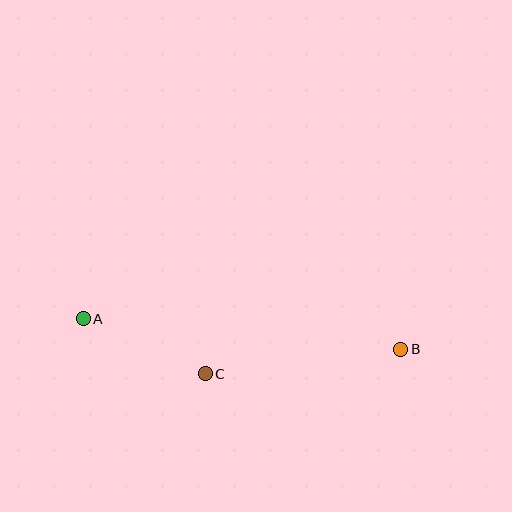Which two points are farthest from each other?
Points A and B are farthest from each other.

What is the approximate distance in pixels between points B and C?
The distance between B and C is approximately 197 pixels.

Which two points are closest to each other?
Points A and C are closest to each other.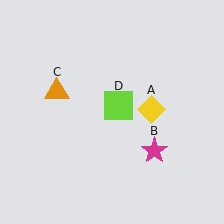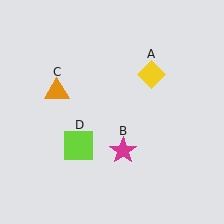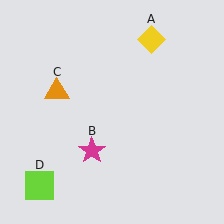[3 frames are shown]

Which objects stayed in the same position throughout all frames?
Orange triangle (object C) remained stationary.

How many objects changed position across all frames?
3 objects changed position: yellow diamond (object A), magenta star (object B), lime square (object D).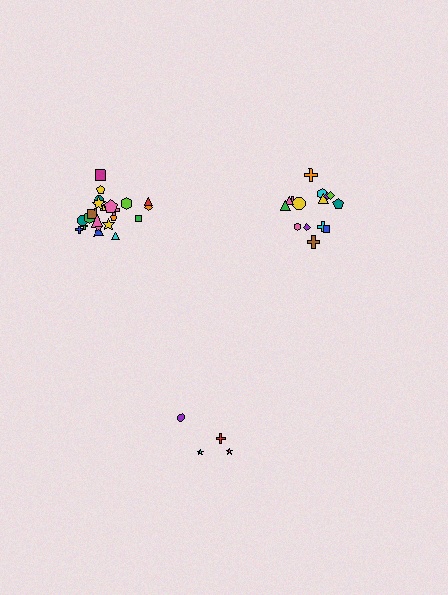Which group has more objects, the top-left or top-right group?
The top-left group.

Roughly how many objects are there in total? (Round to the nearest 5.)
Roughly 40 objects in total.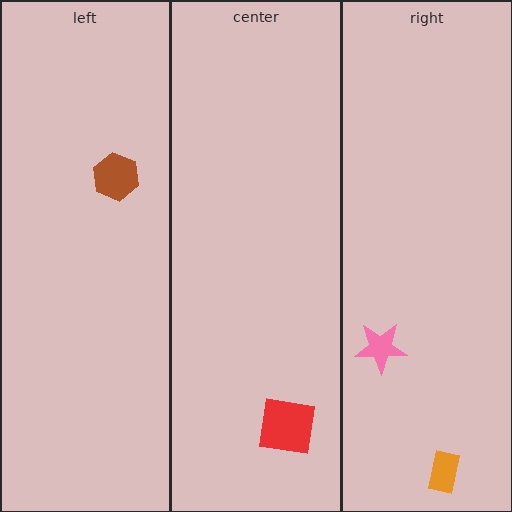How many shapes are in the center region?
1.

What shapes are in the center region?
The red square.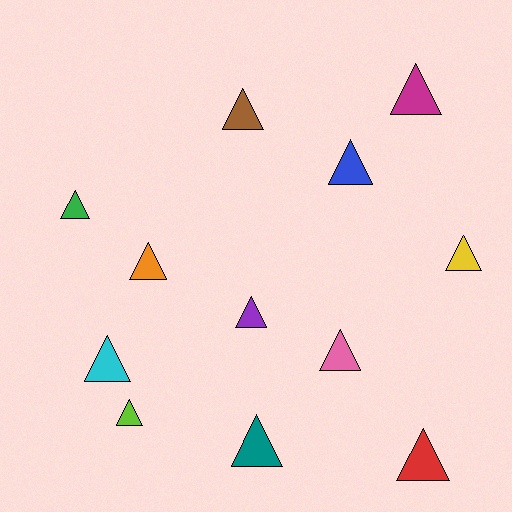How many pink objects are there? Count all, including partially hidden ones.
There is 1 pink object.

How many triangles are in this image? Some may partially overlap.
There are 12 triangles.